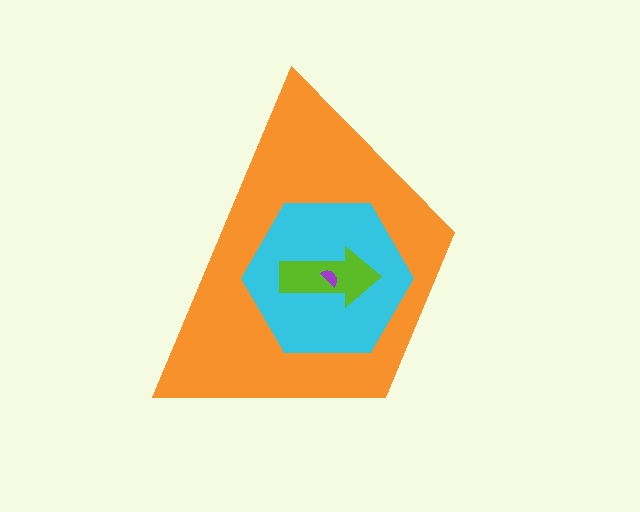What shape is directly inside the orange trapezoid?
The cyan hexagon.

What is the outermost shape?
The orange trapezoid.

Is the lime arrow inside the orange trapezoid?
Yes.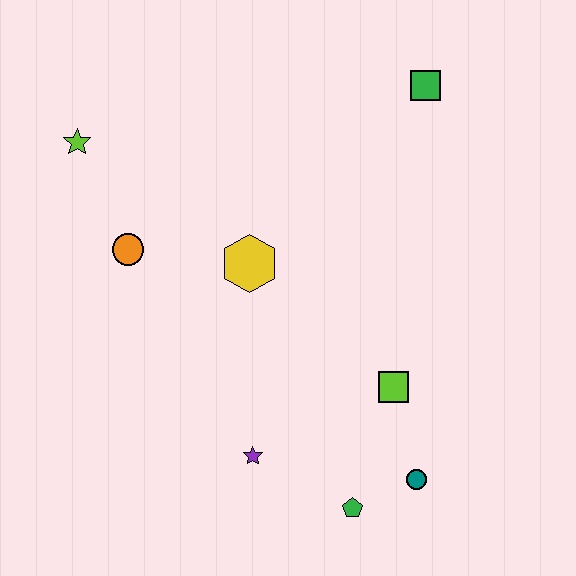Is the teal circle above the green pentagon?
Yes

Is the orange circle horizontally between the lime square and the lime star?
Yes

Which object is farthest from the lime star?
The teal circle is farthest from the lime star.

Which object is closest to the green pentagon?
The teal circle is closest to the green pentagon.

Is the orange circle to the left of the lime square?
Yes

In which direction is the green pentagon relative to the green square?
The green pentagon is below the green square.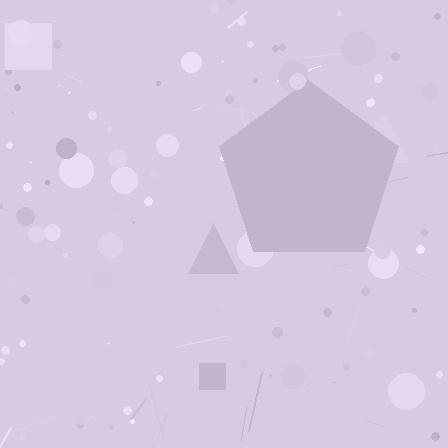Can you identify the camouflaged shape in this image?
The camouflaged shape is a pentagon.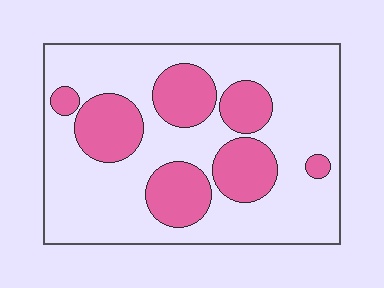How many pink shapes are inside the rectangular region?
7.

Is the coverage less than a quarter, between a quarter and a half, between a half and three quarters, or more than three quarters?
Between a quarter and a half.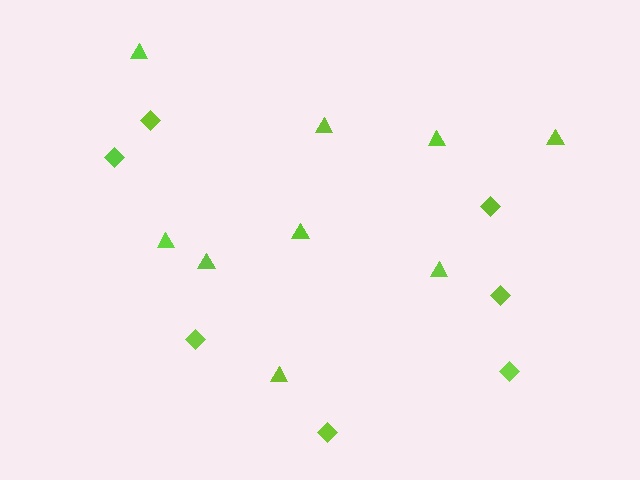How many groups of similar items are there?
There are 2 groups: one group of triangles (9) and one group of diamonds (7).